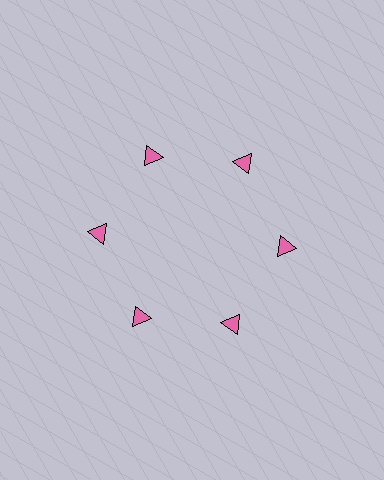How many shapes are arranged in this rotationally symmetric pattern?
There are 6 shapes, arranged in 6 groups of 1.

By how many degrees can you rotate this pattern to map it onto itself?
The pattern maps onto itself every 60 degrees of rotation.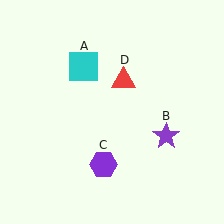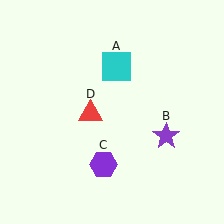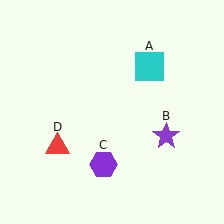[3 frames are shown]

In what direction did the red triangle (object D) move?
The red triangle (object D) moved down and to the left.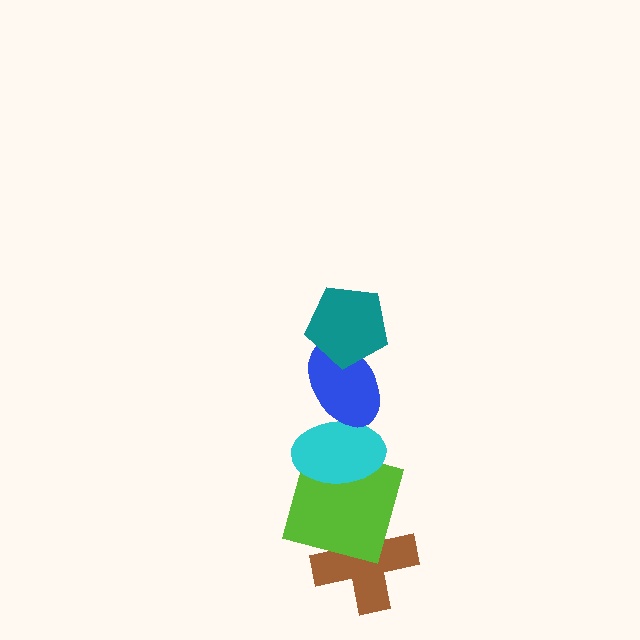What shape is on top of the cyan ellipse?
The blue ellipse is on top of the cyan ellipse.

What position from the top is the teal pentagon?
The teal pentagon is 1st from the top.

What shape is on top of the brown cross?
The lime square is on top of the brown cross.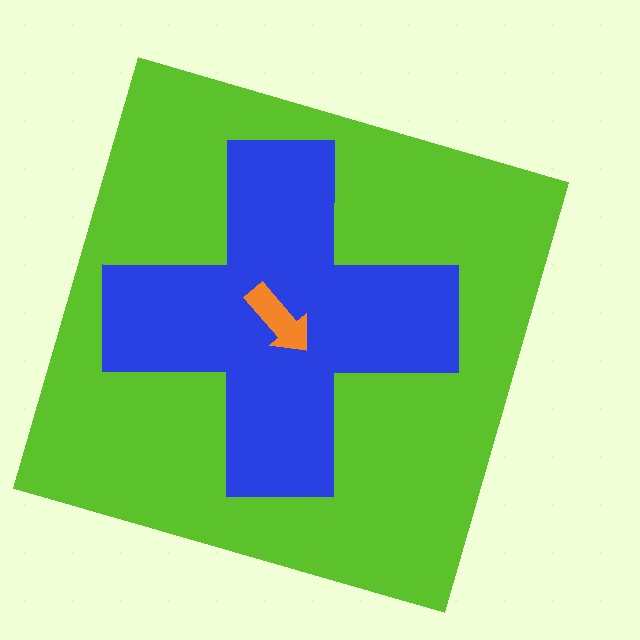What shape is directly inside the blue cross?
The orange arrow.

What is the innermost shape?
The orange arrow.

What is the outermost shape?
The lime square.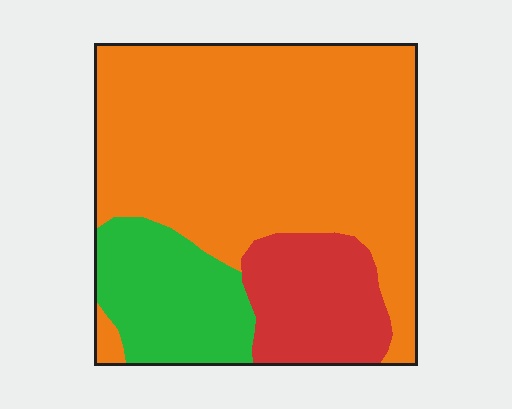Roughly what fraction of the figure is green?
Green takes up about one sixth (1/6) of the figure.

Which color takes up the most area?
Orange, at roughly 65%.